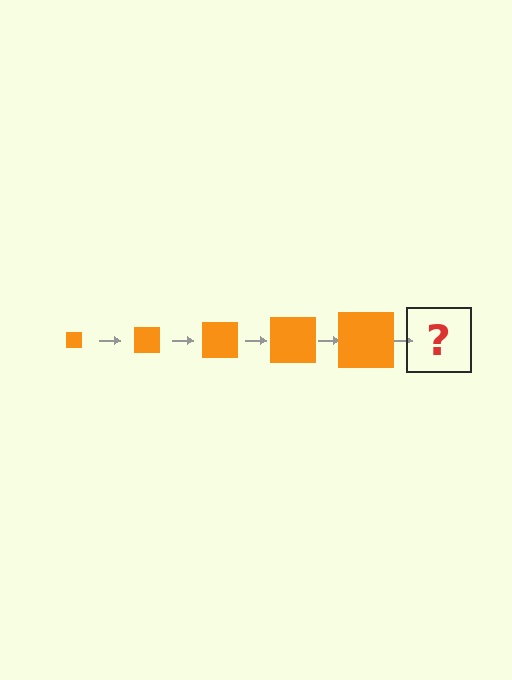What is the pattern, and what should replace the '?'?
The pattern is that the square gets progressively larger each step. The '?' should be an orange square, larger than the previous one.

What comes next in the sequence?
The next element should be an orange square, larger than the previous one.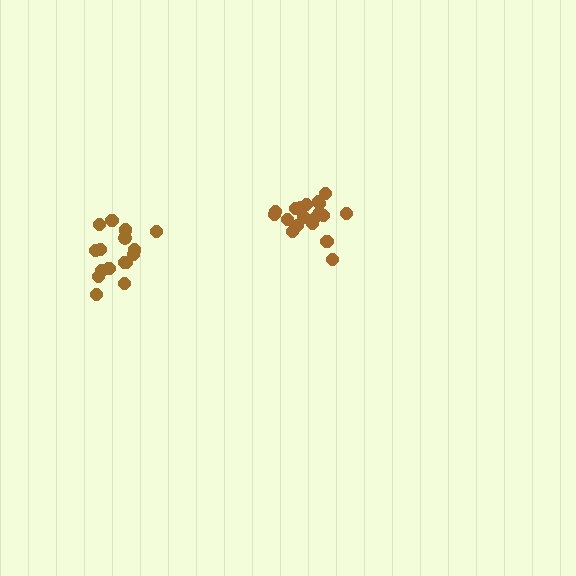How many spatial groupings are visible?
There are 2 spatial groupings.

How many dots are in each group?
Group 1: 20 dots, Group 2: 16 dots (36 total).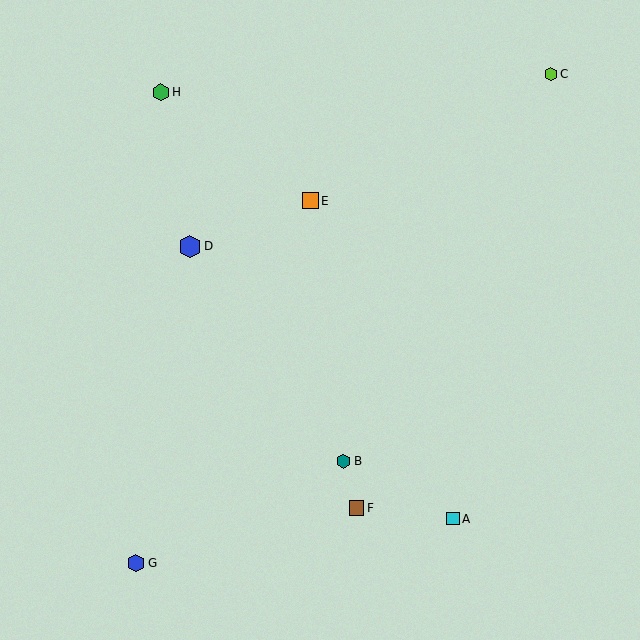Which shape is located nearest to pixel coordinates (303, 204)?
The orange square (labeled E) at (310, 201) is nearest to that location.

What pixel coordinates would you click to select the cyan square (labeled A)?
Click at (453, 519) to select the cyan square A.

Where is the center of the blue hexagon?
The center of the blue hexagon is at (136, 563).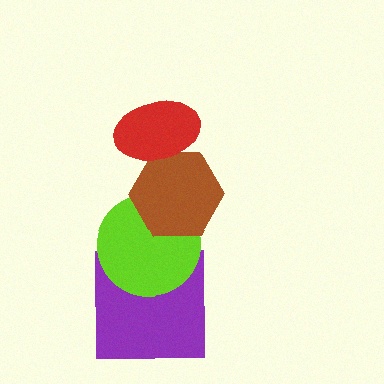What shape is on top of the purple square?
The lime circle is on top of the purple square.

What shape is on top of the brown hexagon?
The red ellipse is on top of the brown hexagon.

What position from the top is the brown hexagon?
The brown hexagon is 2nd from the top.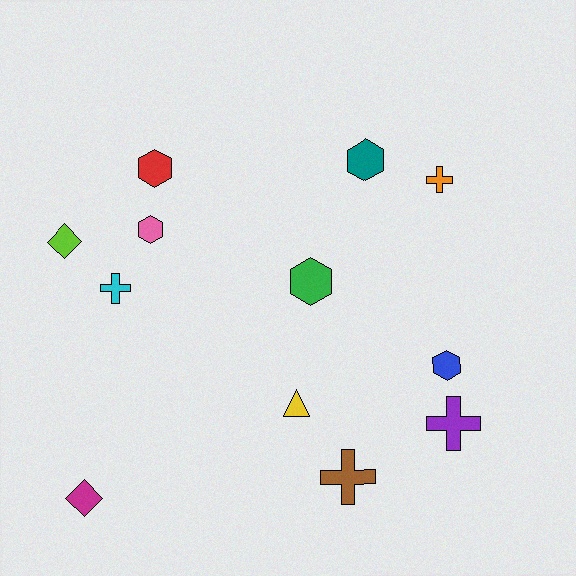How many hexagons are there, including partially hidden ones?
There are 5 hexagons.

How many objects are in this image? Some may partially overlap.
There are 12 objects.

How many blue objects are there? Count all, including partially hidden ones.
There is 1 blue object.